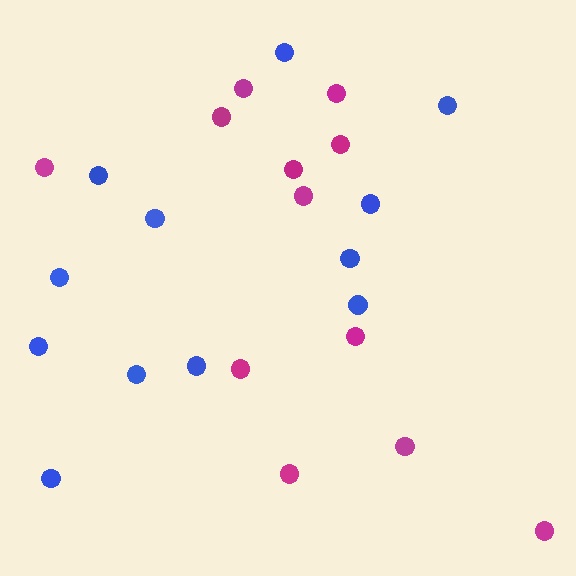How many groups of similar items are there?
There are 2 groups: one group of magenta circles (12) and one group of blue circles (12).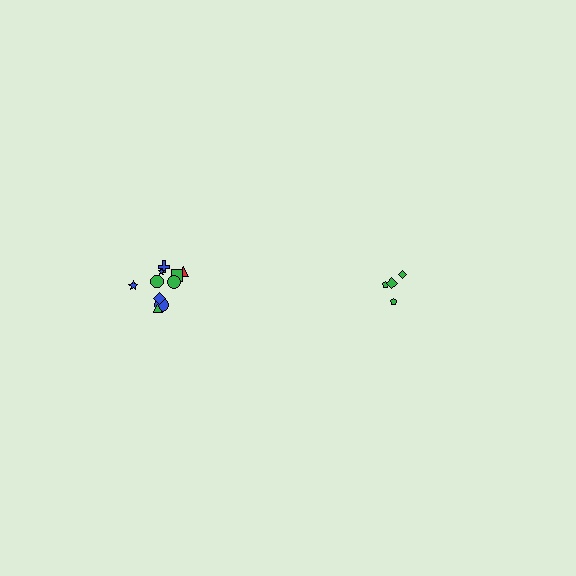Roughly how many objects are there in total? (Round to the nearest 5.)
Roughly 15 objects in total.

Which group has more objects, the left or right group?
The left group.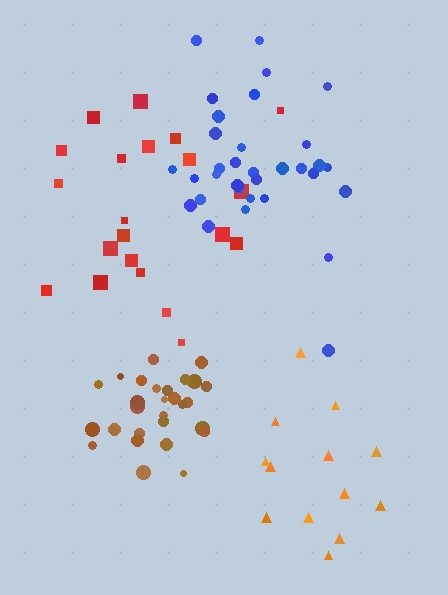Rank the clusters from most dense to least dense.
brown, blue, red, orange.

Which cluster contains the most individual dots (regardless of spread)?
Blue (33).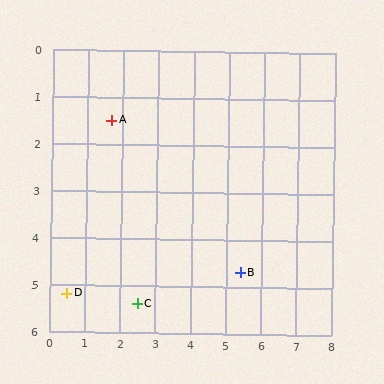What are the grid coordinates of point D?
Point D is at approximately (0.5, 5.2).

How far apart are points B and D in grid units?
Points B and D are about 4.9 grid units apart.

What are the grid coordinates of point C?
Point C is at approximately (2.5, 5.4).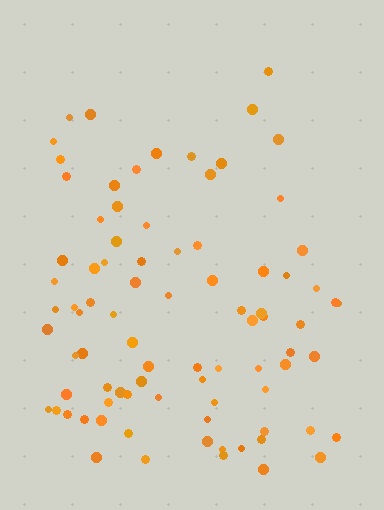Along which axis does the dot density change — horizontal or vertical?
Vertical.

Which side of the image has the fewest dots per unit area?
The top.